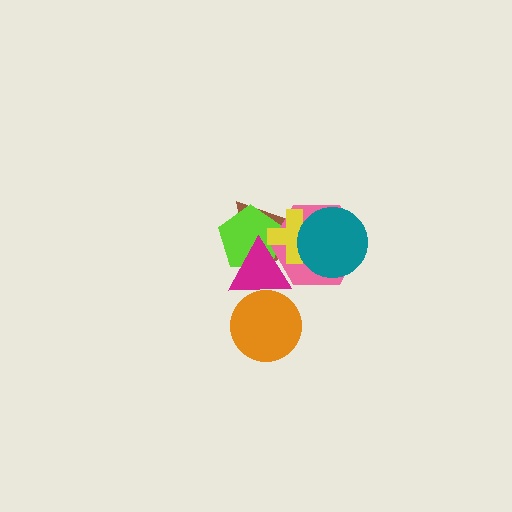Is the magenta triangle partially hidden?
Yes, it is partially covered by another shape.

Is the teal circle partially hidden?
No, no other shape covers it.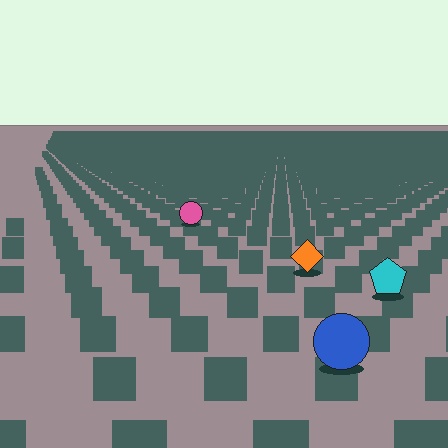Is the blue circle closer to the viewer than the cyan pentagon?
Yes. The blue circle is closer — you can tell from the texture gradient: the ground texture is coarser near it.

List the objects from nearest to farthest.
From nearest to farthest: the blue circle, the cyan pentagon, the orange diamond, the pink circle.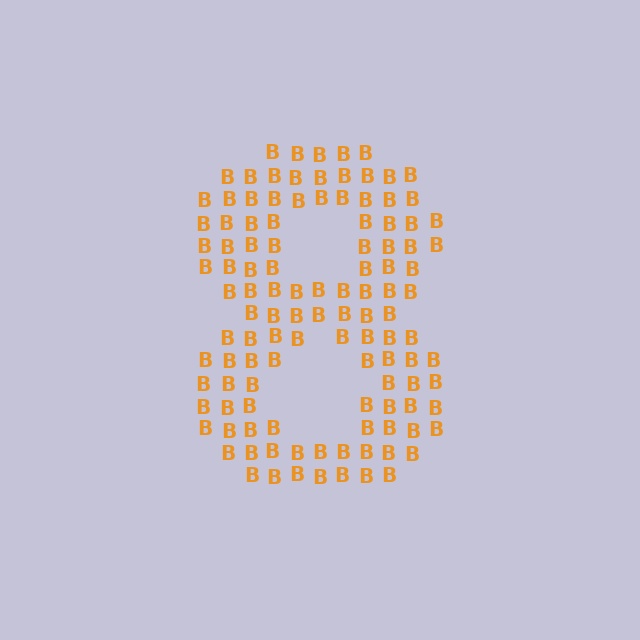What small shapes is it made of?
It is made of small letter B's.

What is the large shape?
The large shape is the digit 8.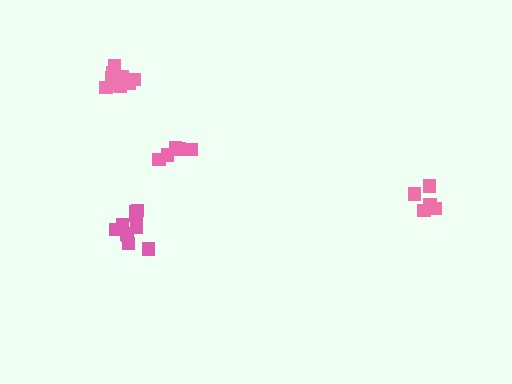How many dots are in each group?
Group 1: 5 dots, Group 2: 10 dots, Group 3: 5 dots, Group 4: 11 dots (31 total).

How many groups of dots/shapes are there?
There are 4 groups.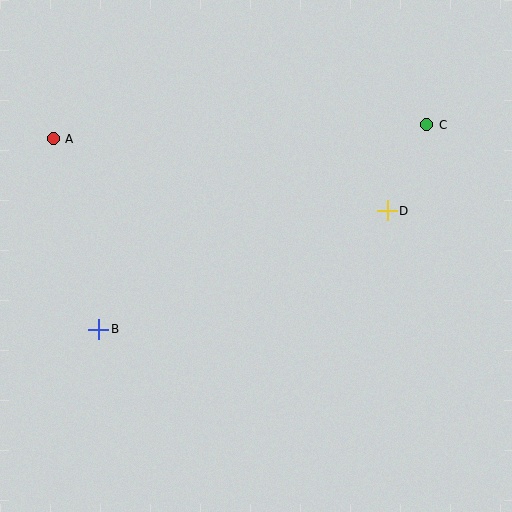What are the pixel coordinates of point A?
Point A is at (53, 139).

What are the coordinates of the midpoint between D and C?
The midpoint between D and C is at (407, 168).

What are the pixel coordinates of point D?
Point D is at (387, 211).